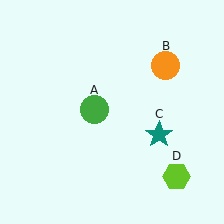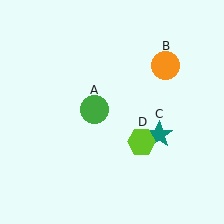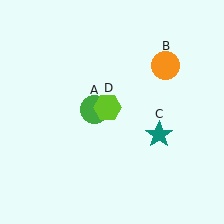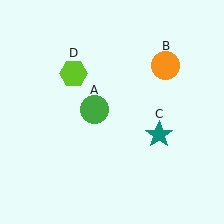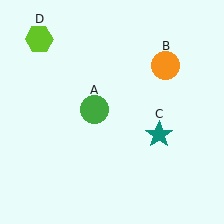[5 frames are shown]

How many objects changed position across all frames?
1 object changed position: lime hexagon (object D).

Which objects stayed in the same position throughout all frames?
Green circle (object A) and orange circle (object B) and teal star (object C) remained stationary.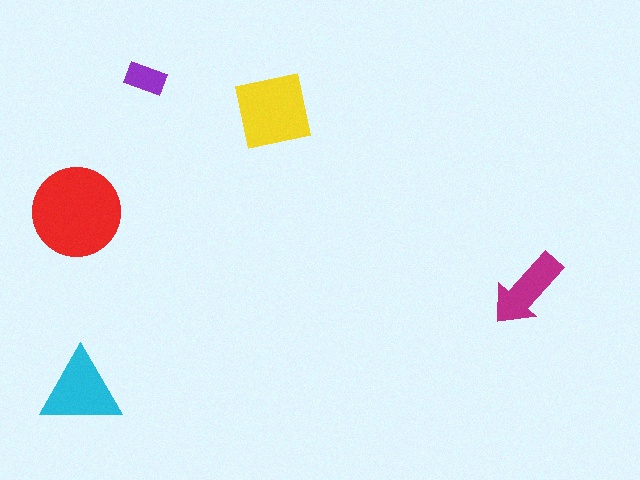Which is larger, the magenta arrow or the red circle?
The red circle.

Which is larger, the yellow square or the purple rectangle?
The yellow square.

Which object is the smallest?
The purple rectangle.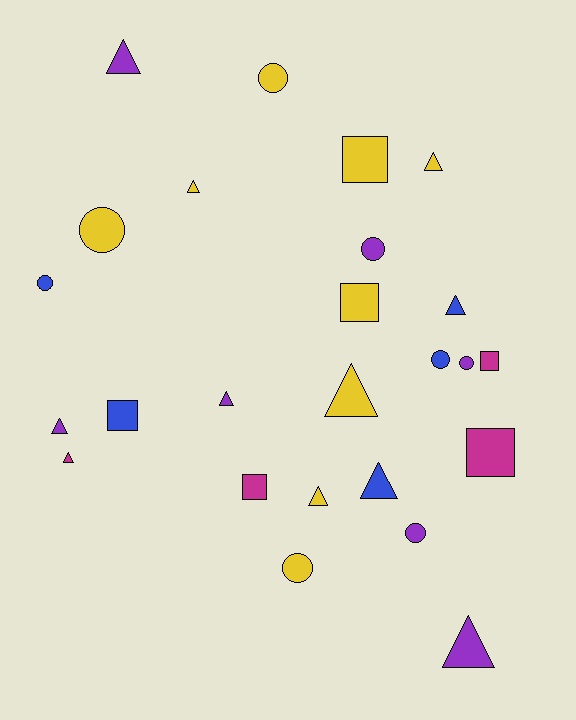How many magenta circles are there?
There are no magenta circles.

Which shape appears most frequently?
Triangle, with 11 objects.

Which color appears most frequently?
Yellow, with 9 objects.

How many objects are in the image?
There are 25 objects.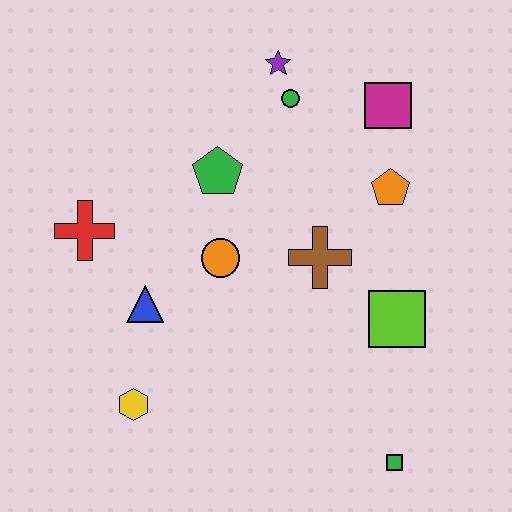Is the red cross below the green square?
No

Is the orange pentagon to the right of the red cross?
Yes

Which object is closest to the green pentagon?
The orange circle is closest to the green pentagon.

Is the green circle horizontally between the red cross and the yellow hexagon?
No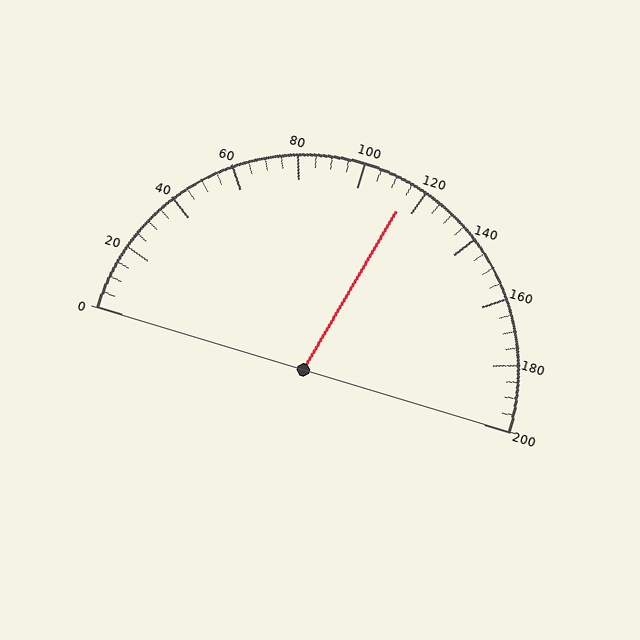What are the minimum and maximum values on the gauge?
The gauge ranges from 0 to 200.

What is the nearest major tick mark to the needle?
The nearest major tick mark is 120.